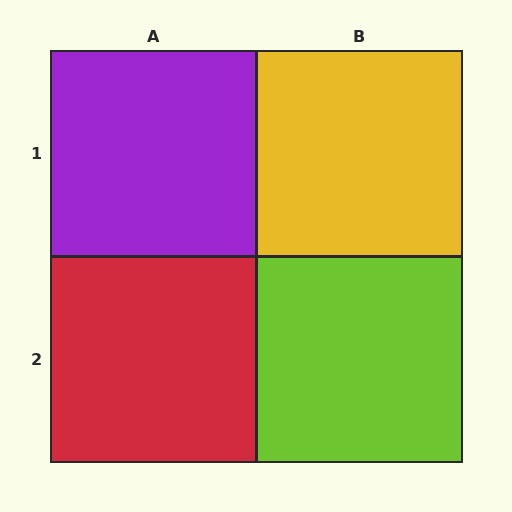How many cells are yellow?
1 cell is yellow.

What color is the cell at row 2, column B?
Lime.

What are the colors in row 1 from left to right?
Purple, yellow.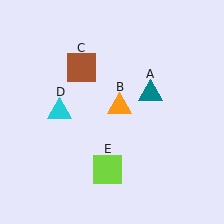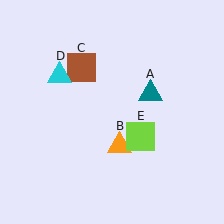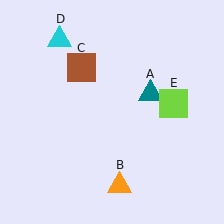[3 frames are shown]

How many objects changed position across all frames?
3 objects changed position: orange triangle (object B), cyan triangle (object D), lime square (object E).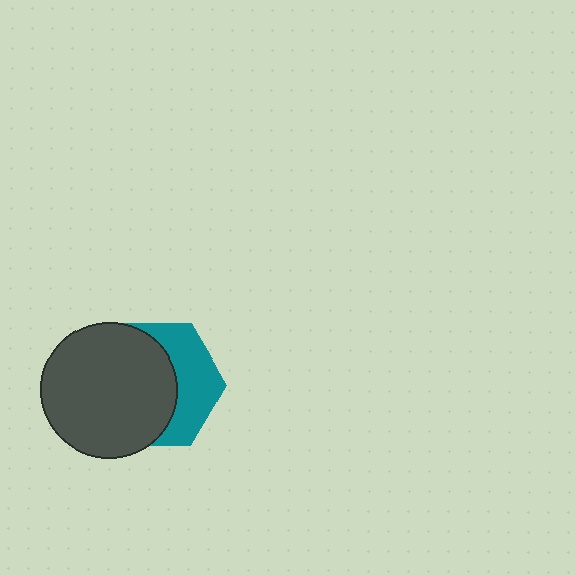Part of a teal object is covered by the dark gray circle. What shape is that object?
It is a hexagon.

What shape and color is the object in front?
The object in front is a dark gray circle.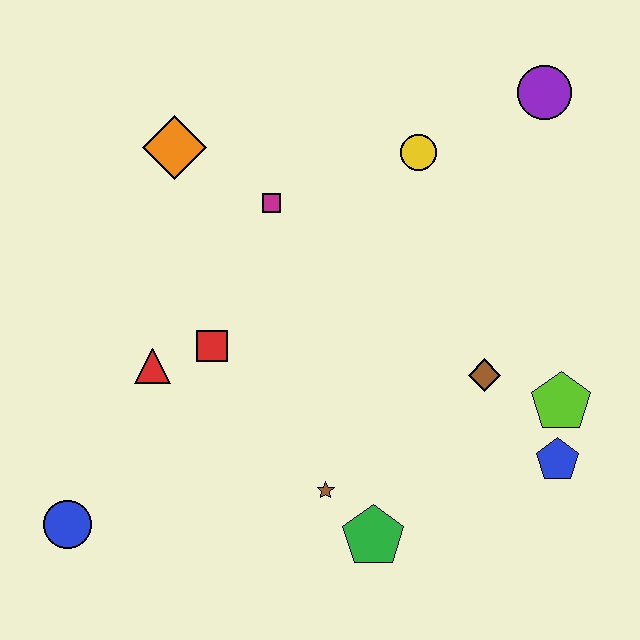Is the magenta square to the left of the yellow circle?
Yes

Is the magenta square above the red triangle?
Yes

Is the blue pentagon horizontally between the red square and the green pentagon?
No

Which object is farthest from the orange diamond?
The blue pentagon is farthest from the orange diamond.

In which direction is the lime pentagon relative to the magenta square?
The lime pentagon is to the right of the magenta square.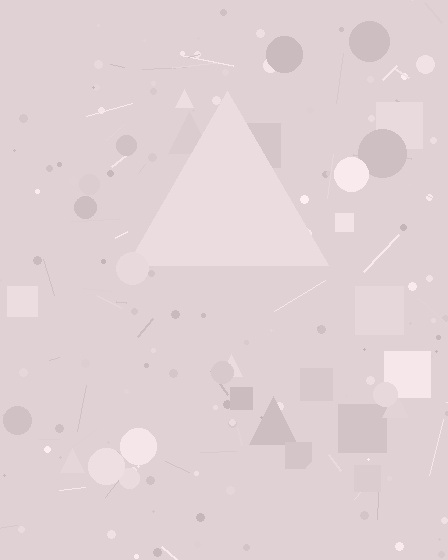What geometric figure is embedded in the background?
A triangle is embedded in the background.